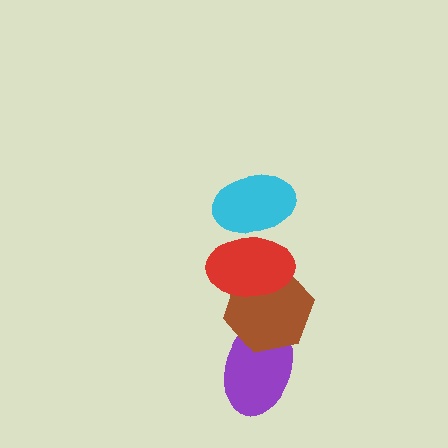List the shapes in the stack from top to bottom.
From top to bottom: the cyan ellipse, the red ellipse, the brown hexagon, the purple ellipse.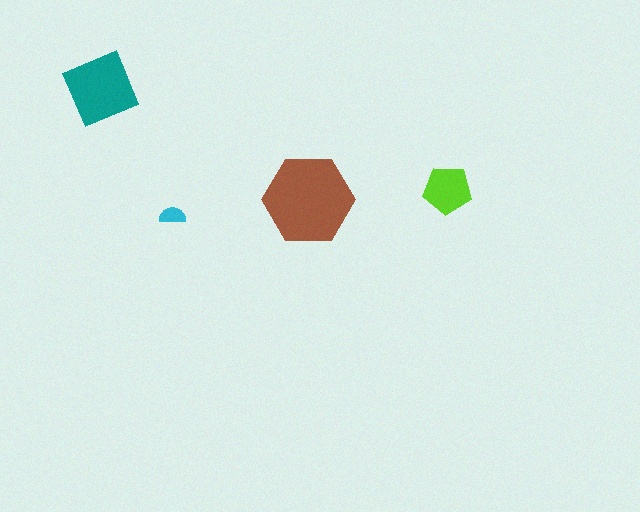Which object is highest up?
The teal diamond is topmost.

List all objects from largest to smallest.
The brown hexagon, the teal diamond, the lime pentagon, the cyan semicircle.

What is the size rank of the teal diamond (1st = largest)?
2nd.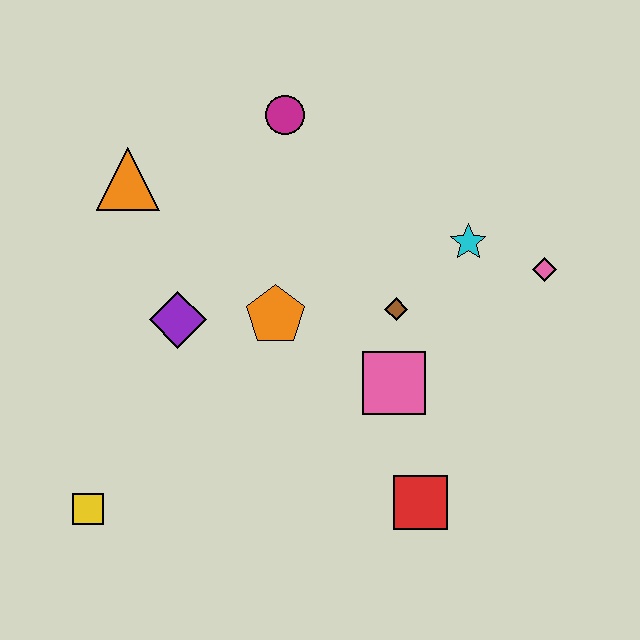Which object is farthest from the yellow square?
The pink diamond is farthest from the yellow square.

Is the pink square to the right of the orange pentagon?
Yes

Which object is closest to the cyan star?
The pink diamond is closest to the cyan star.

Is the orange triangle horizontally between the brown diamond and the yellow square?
Yes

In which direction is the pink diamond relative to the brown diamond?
The pink diamond is to the right of the brown diamond.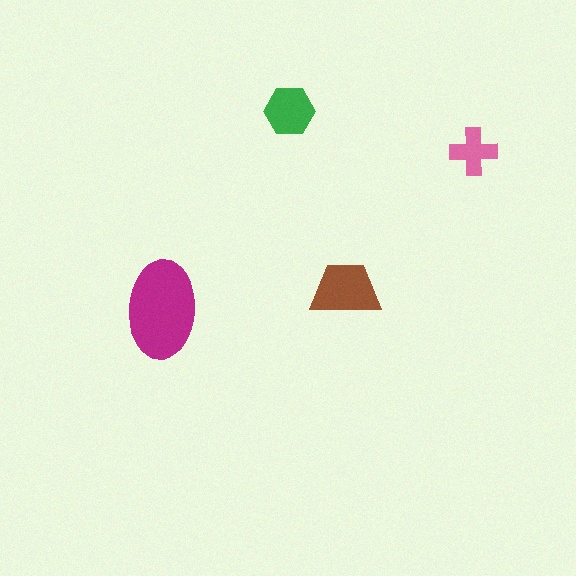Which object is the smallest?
The pink cross.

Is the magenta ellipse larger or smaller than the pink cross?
Larger.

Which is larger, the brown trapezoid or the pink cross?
The brown trapezoid.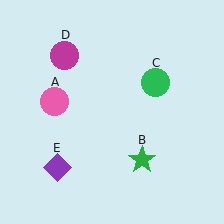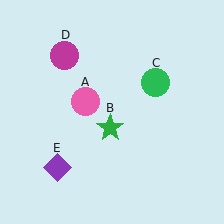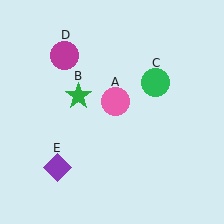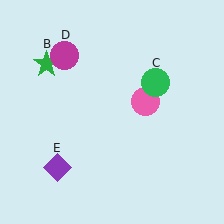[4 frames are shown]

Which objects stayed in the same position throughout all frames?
Green circle (object C) and magenta circle (object D) and purple diamond (object E) remained stationary.